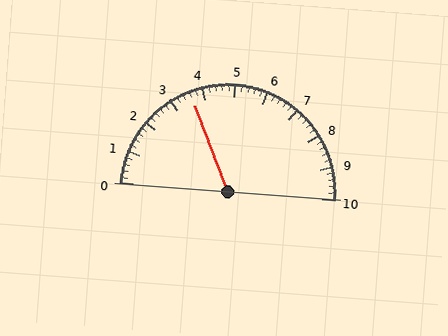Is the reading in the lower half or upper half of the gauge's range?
The reading is in the lower half of the range (0 to 10).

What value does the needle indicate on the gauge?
The needle indicates approximately 3.6.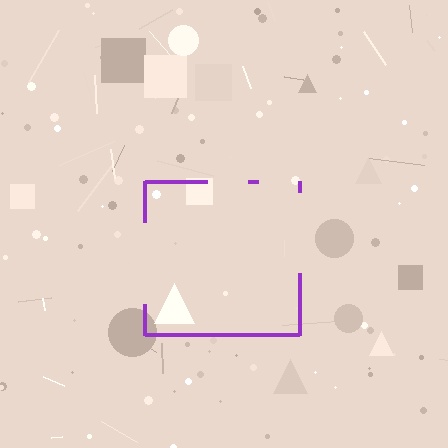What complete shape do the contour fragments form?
The contour fragments form a square.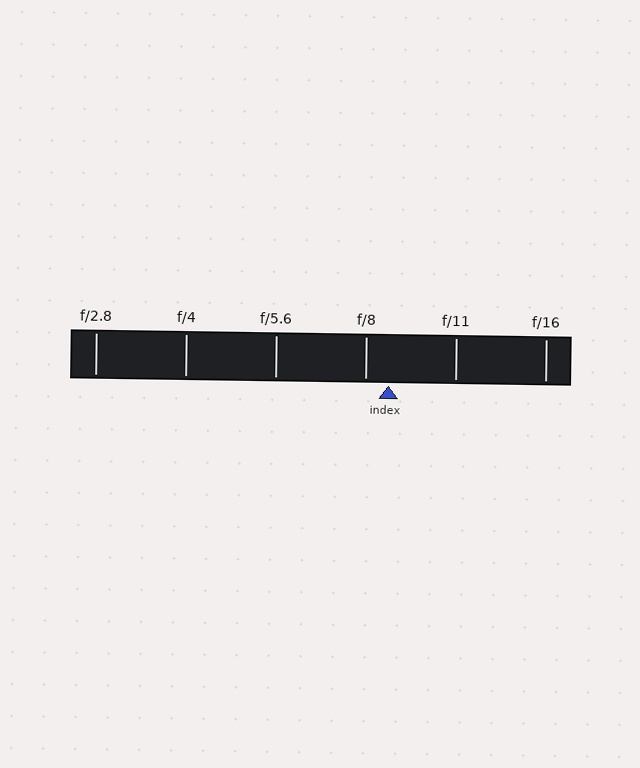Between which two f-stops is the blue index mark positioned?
The index mark is between f/8 and f/11.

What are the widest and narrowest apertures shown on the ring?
The widest aperture shown is f/2.8 and the narrowest is f/16.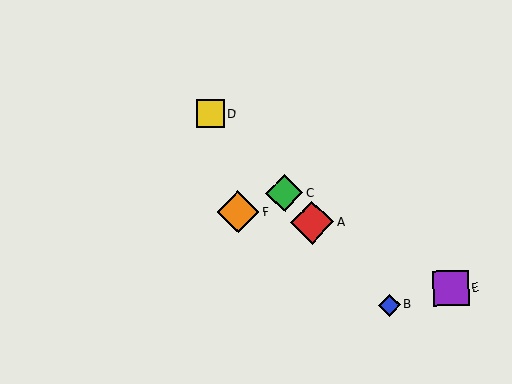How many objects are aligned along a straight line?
4 objects (A, B, C, D) are aligned along a straight line.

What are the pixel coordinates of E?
Object E is at (451, 288).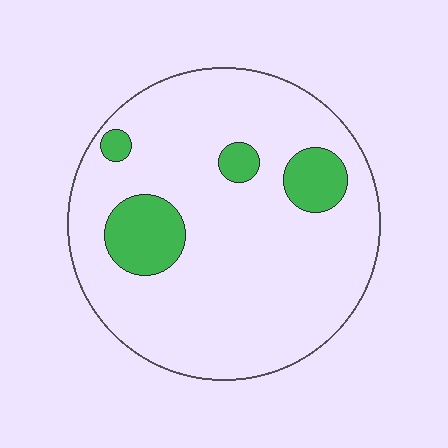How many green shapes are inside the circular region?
4.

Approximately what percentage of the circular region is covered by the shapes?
Approximately 15%.